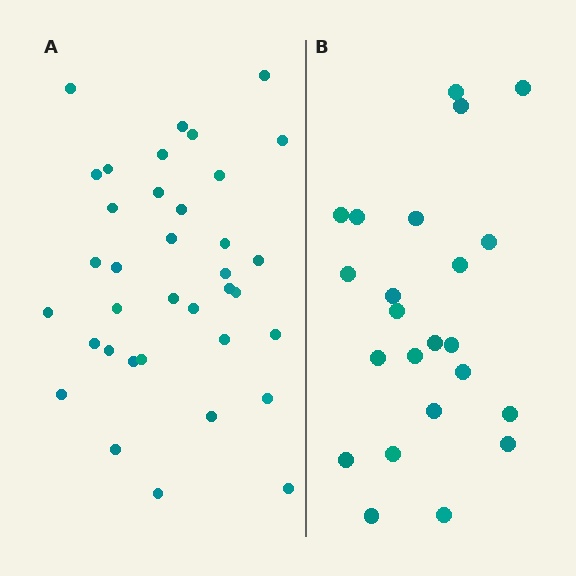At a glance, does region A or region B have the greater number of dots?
Region A (the left region) has more dots.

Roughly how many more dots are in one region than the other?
Region A has approximately 15 more dots than region B.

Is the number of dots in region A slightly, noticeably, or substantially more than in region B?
Region A has substantially more. The ratio is roughly 1.6 to 1.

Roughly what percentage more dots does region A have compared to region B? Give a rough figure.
About 55% more.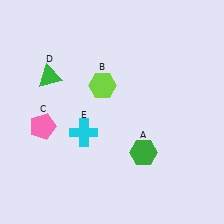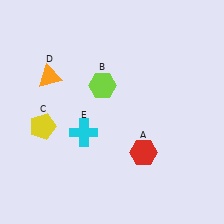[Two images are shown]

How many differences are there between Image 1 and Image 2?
There are 3 differences between the two images.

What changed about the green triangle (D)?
In Image 1, D is green. In Image 2, it changed to orange.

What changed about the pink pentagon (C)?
In Image 1, C is pink. In Image 2, it changed to yellow.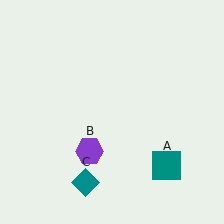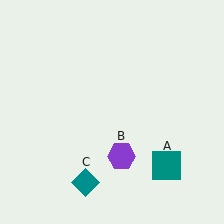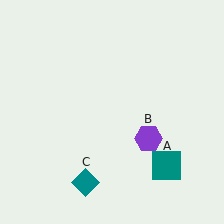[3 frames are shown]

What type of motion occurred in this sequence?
The purple hexagon (object B) rotated counterclockwise around the center of the scene.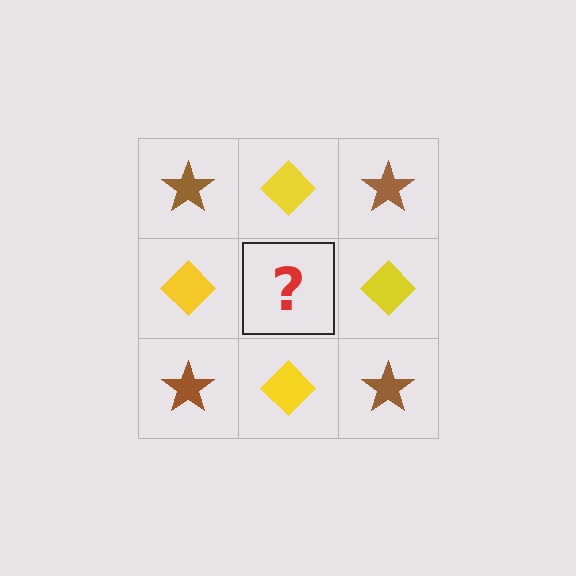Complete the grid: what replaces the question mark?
The question mark should be replaced with a brown star.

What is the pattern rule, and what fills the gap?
The rule is that it alternates brown star and yellow diamond in a checkerboard pattern. The gap should be filled with a brown star.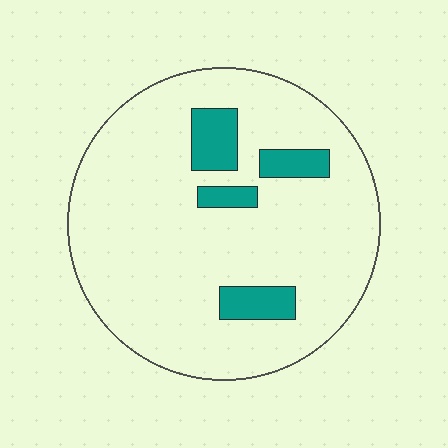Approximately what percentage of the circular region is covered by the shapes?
Approximately 10%.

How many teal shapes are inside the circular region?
4.